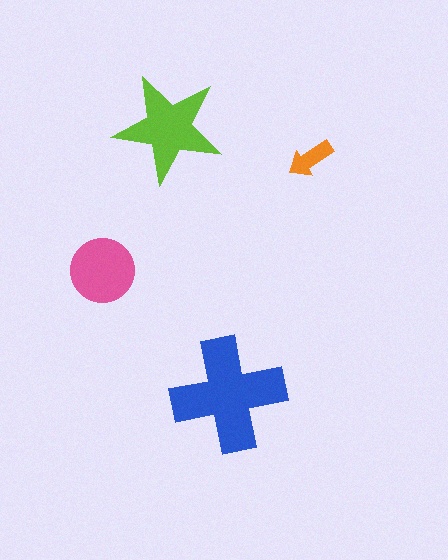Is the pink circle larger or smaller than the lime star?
Smaller.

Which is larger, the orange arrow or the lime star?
The lime star.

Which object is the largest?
The blue cross.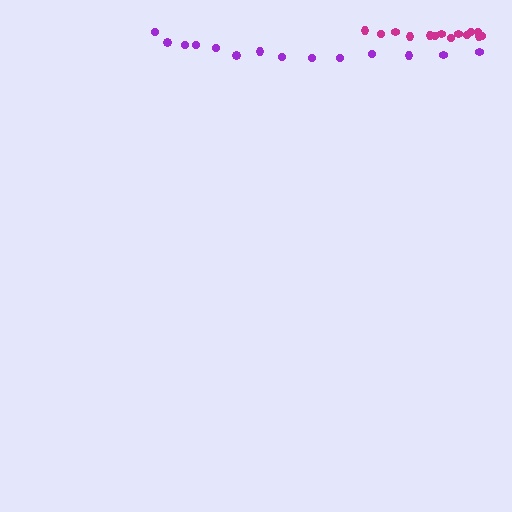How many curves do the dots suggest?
There are 2 distinct paths.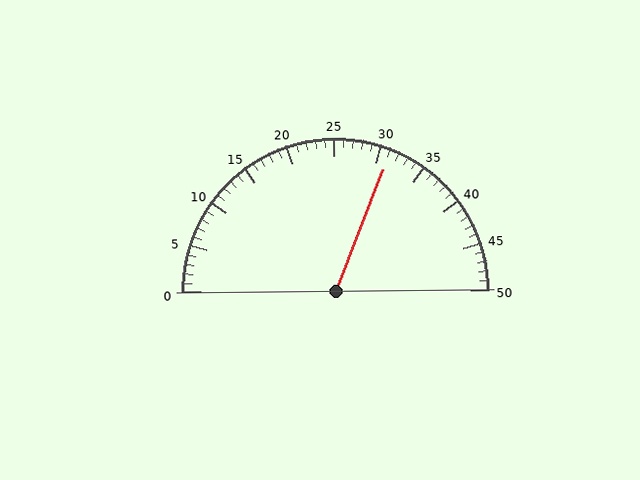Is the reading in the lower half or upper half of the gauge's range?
The reading is in the upper half of the range (0 to 50).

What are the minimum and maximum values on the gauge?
The gauge ranges from 0 to 50.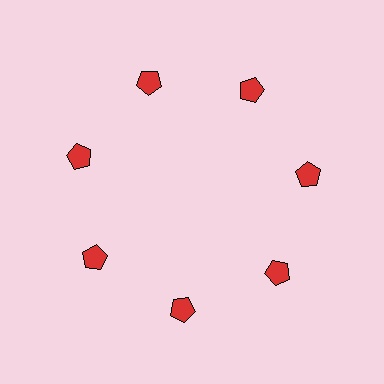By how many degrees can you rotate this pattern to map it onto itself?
The pattern maps onto itself every 51 degrees of rotation.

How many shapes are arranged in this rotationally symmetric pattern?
There are 7 shapes, arranged in 7 groups of 1.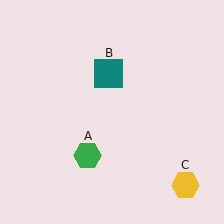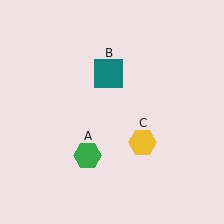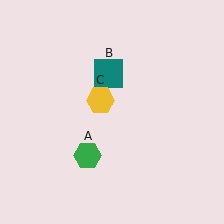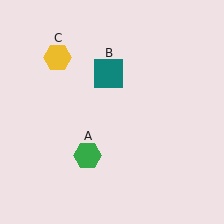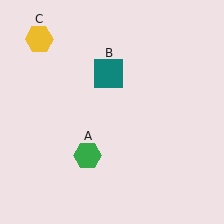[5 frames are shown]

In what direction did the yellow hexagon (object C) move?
The yellow hexagon (object C) moved up and to the left.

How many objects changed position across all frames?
1 object changed position: yellow hexagon (object C).